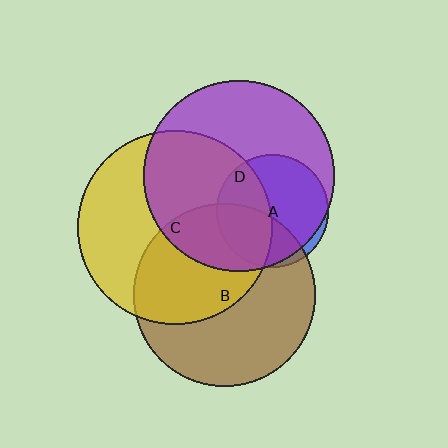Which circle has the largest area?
Circle C (yellow).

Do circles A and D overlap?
Yes.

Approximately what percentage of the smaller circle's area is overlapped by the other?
Approximately 95%.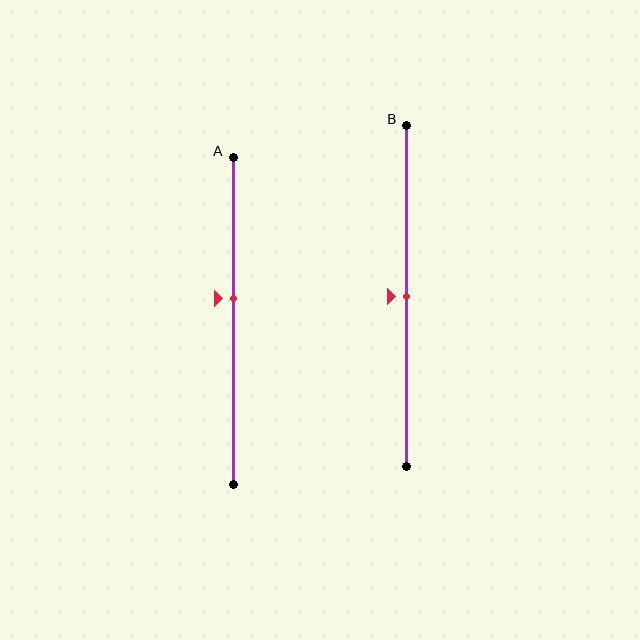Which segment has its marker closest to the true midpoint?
Segment B has its marker closest to the true midpoint.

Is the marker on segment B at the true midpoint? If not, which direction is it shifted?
Yes, the marker on segment B is at the true midpoint.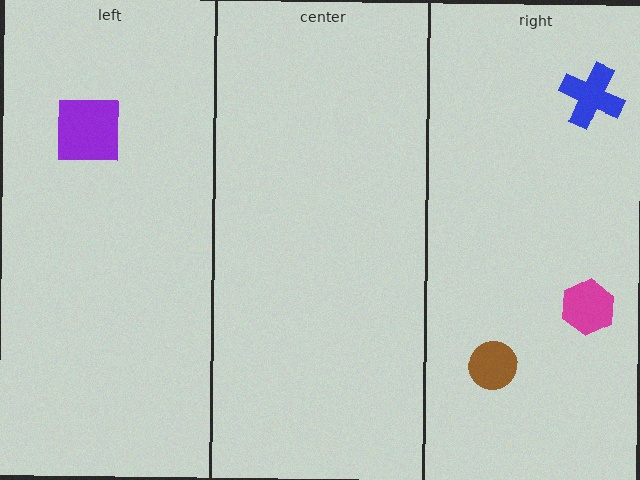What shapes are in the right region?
The brown circle, the magenta hexagon, the blue cross.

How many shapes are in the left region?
1.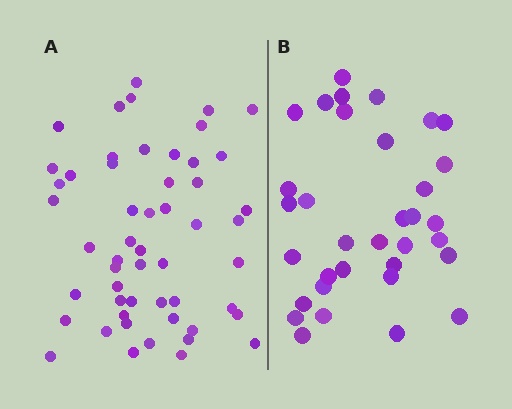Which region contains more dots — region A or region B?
Region A (the left region) has more dots.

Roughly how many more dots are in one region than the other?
Region A has approximately 20 more dots than region B.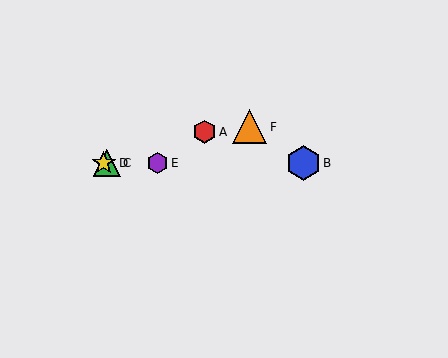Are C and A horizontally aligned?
No, C is at y≈163 and A is at y≈132.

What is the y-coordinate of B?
Object B is at y≈163.